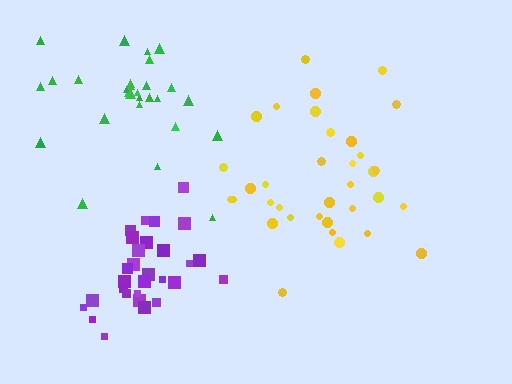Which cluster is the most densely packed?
Purple.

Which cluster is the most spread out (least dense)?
Yellow.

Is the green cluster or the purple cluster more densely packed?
Purple.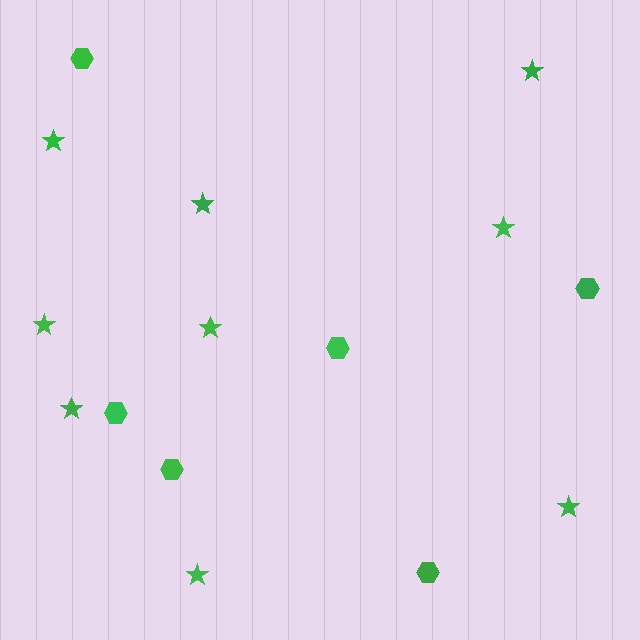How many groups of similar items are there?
There are 2 groups: one group of stars (9) and one group of hexagons (6).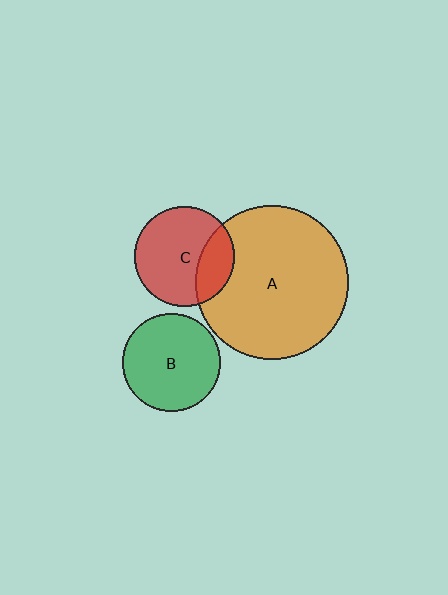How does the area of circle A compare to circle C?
Approximately 2.3 times.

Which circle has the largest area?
Circle A (orange).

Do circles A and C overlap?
Yes.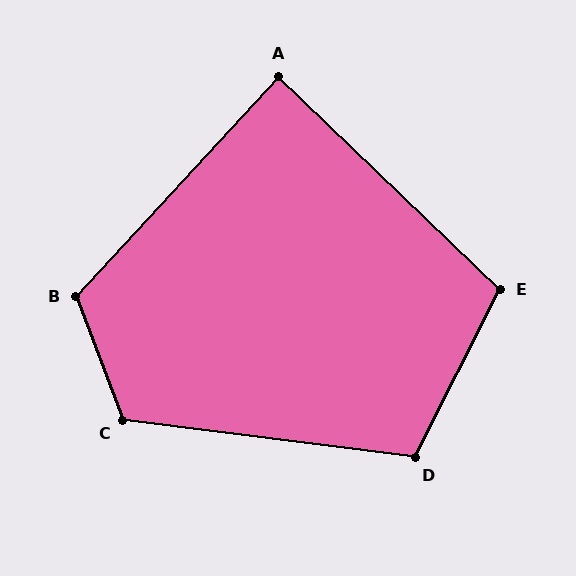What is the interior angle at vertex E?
Approximately 107 degrees (obtuse).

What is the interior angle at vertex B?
Approximately 117 degrees (obtuse).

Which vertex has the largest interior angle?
C, at approximately 118 degrees.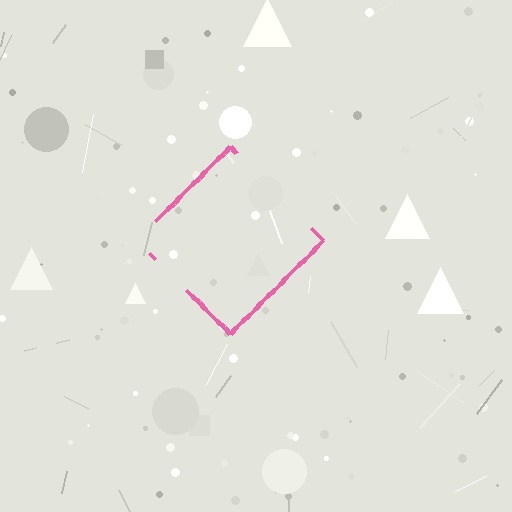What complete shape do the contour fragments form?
The contour fragments form a diamond.